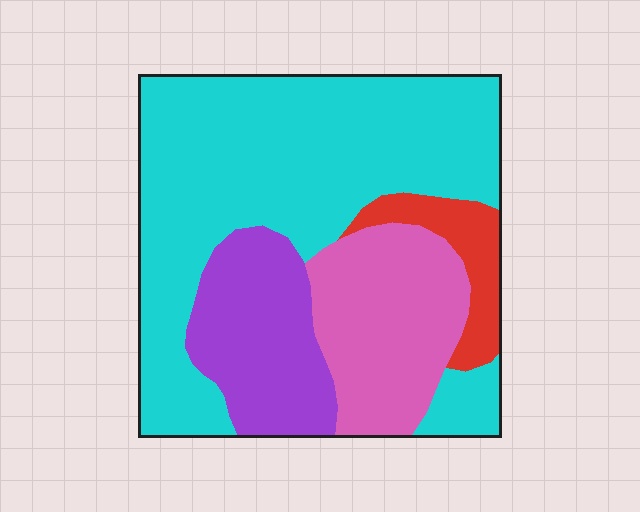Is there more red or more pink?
Pink.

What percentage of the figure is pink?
Pink covers around 20% of the figure.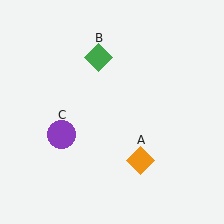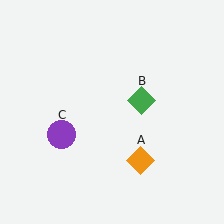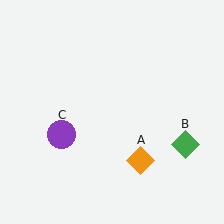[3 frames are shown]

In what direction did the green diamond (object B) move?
The green diamond (object B) moved down and to the right.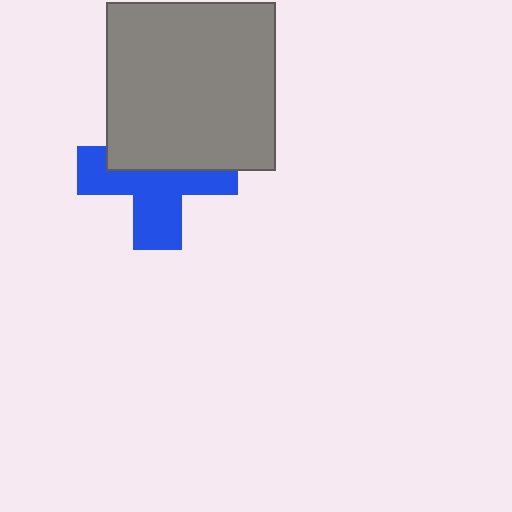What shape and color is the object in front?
The object in front is a gray square.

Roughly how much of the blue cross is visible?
About half of it is visible (roughly 54%).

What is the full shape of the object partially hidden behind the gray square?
The partially hidden object is a blue cross.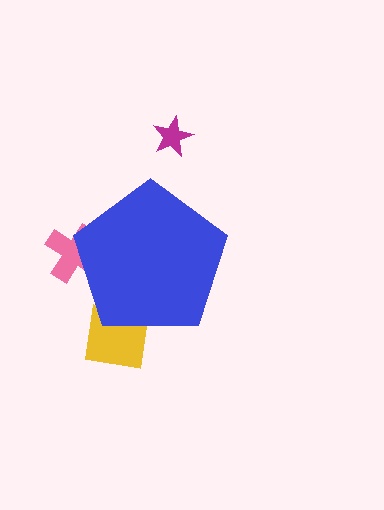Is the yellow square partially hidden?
Yes, the yellow square is partially hidden behind the blue pentagon.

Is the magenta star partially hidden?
No, the magenta star is fully visible.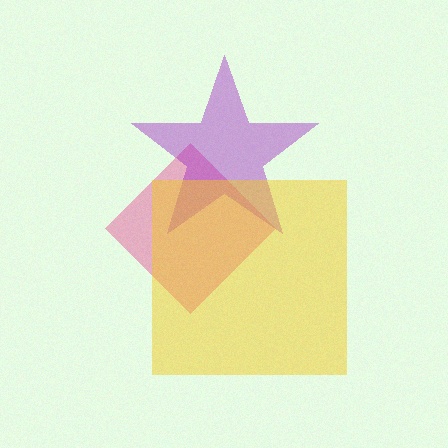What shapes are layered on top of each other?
The layered shapes are: a pink diamond, a purple star, a yellow square.